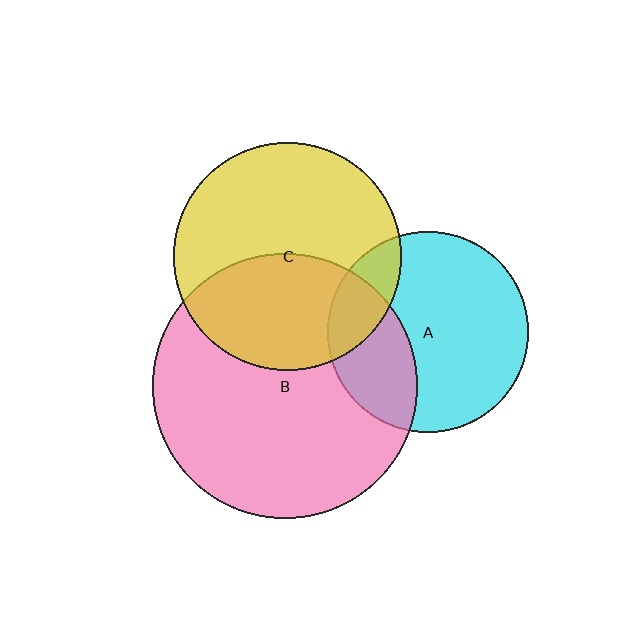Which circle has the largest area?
Circle B (pink).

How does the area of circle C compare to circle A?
Approximately 1.3 times.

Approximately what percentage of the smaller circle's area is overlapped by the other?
Approximately 40%.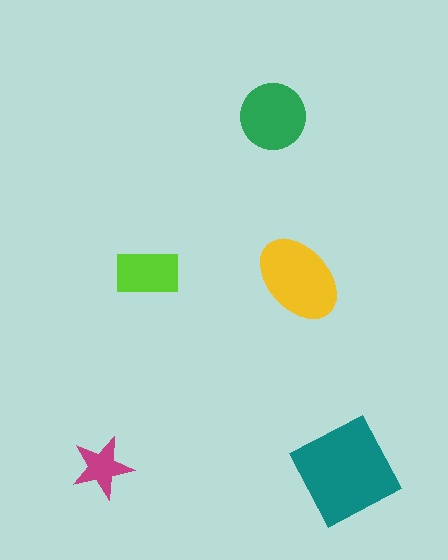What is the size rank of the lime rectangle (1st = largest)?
4th.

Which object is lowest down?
The teal diamond is bottommost.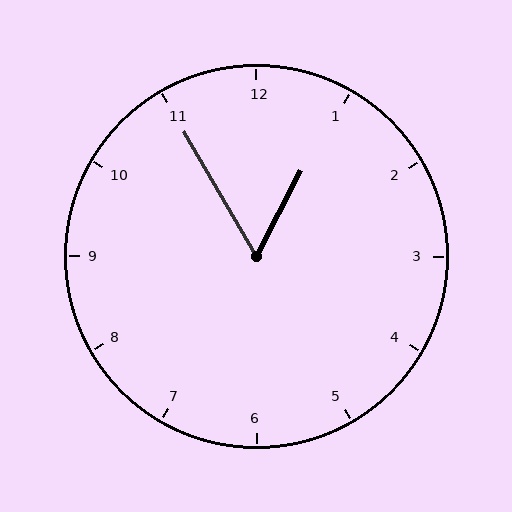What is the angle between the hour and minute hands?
Approximately 58 degrees.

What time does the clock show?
12:55.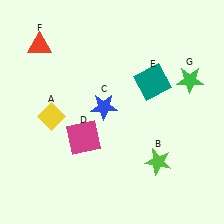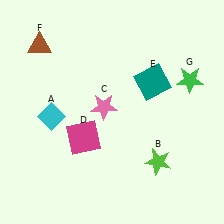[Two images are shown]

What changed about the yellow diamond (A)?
In Image 1, A is yellow. In Image 2, it changed to cyan.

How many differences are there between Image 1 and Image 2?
There are 3 differences between the two images.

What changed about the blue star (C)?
In Image 1, C is blue. In Image 2, it changed to pink.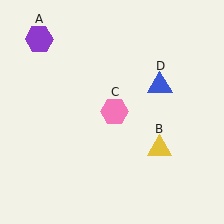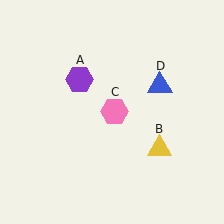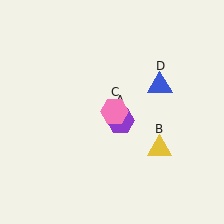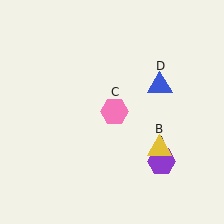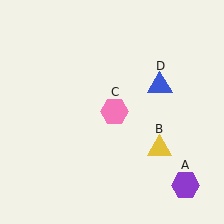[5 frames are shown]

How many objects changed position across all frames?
1 object changed position: purple hexagon (object A).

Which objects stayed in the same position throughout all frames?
Yellow triangle (object B) and pink hexagon (object C) and blue triangle (object D) remained stationary.